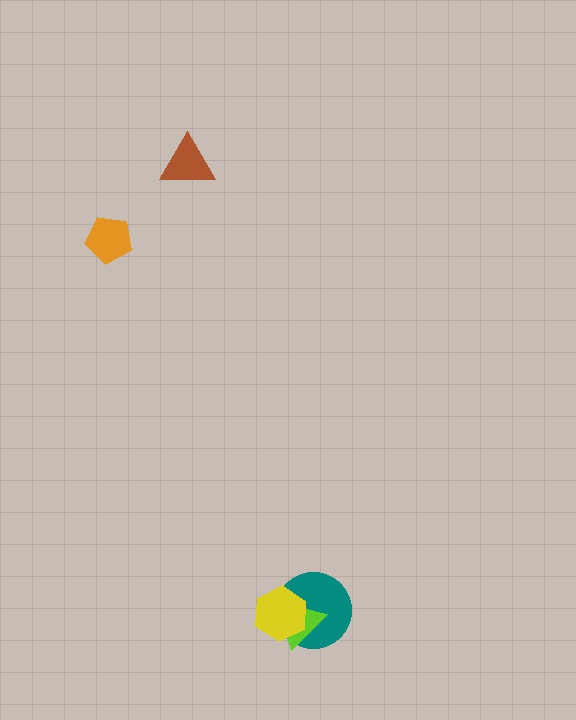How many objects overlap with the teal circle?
2 objects overlap with the teal circle.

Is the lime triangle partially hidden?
Yes, it is partially covered by another shape.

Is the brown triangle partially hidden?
No, no other shape covers it.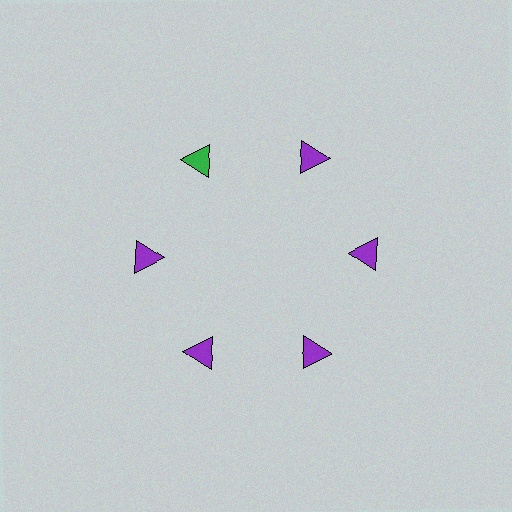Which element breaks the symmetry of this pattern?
The green triangle at roughly the 11 o'clock position breaks the symmetry. All other shapes are purple triangles.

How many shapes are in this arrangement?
There are 6 shapes arranged in a ring pattern.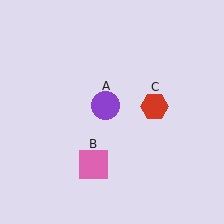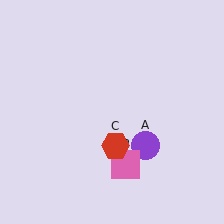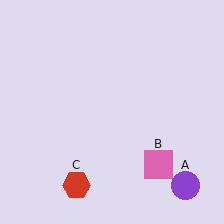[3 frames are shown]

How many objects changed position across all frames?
3 objects changed position: purple circle (object A), pink square (object B), red hexagon (object C).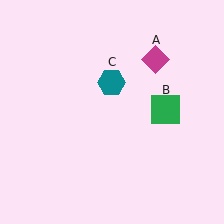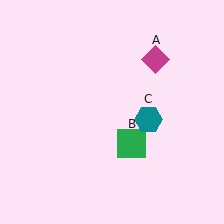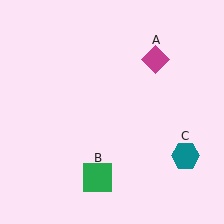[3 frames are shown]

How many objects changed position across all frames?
2 objects changed position: green square (object B), teal hexagon (object C).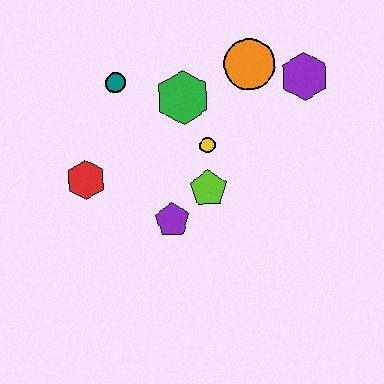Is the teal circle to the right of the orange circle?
No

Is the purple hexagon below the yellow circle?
No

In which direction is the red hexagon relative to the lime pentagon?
The red hexagon is to the left of the lime pentagon.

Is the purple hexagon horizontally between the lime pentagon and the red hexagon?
No